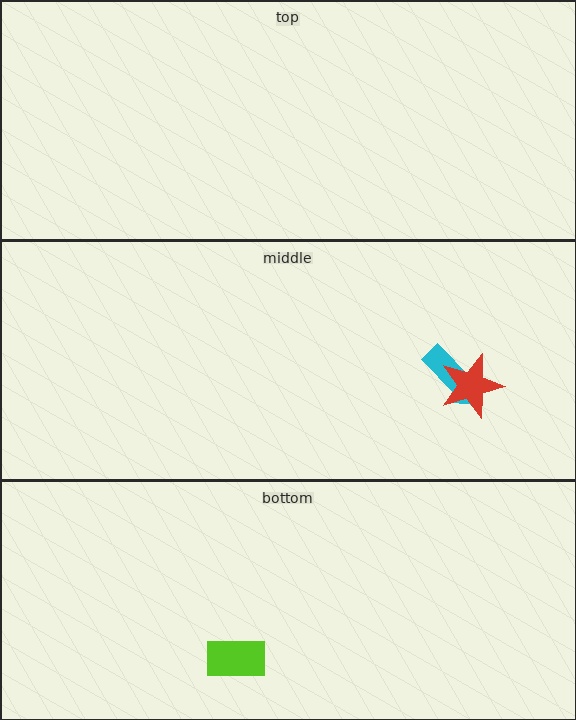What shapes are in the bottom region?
The lime rectangle.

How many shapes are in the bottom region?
1.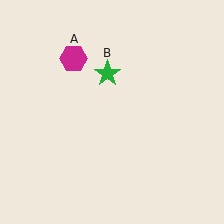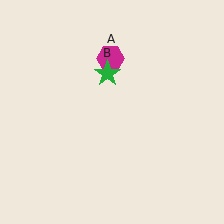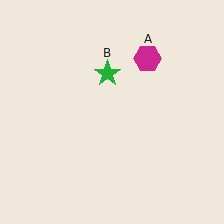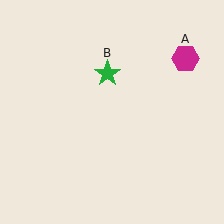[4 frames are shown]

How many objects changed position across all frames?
1 object changed position: magenta hexagon (object A).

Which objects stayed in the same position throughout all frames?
Green star (object B) remained stationary.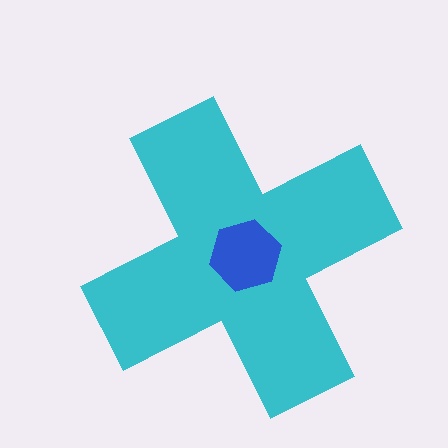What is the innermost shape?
The blue hexagon.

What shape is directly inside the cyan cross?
The blue hexagon.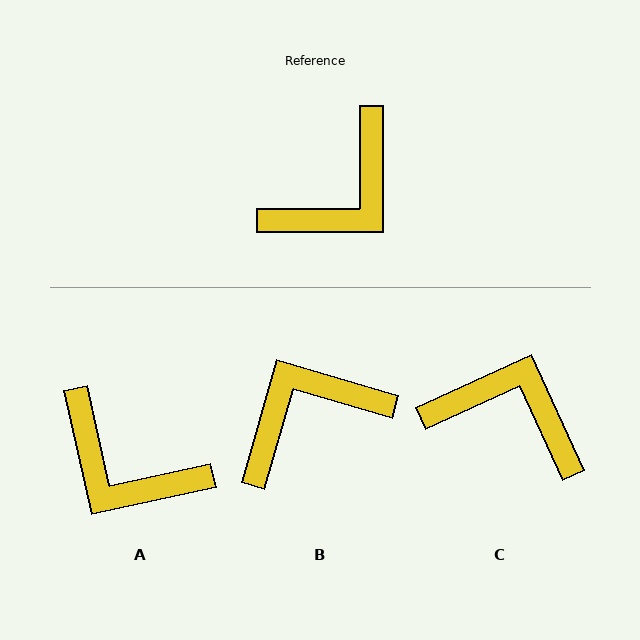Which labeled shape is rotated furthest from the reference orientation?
B, about 164 degrees away.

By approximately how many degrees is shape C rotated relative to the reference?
Approximately 114 degrees counter-clockwise.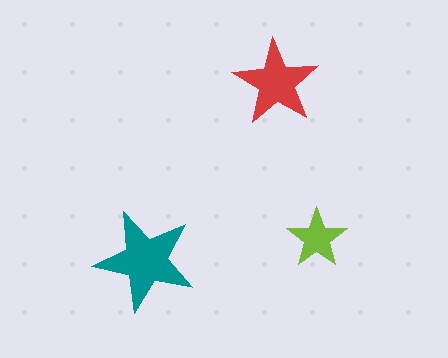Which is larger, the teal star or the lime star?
The teal one.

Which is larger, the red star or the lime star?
The red one.